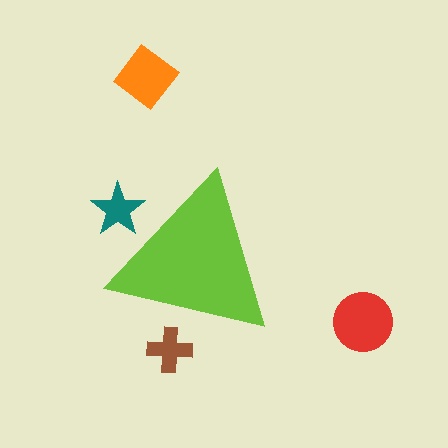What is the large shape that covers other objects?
A lime triangle.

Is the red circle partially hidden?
No, the red circle is fully visible.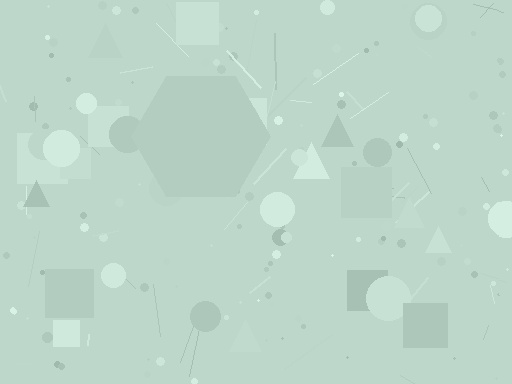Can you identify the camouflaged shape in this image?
The camouflaged shape is a hexagon.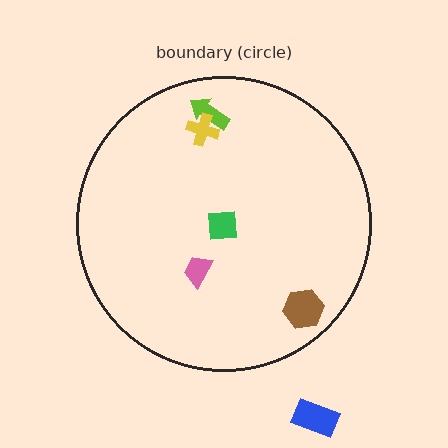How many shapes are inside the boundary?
5 inside, 1 outside.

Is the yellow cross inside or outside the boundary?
Inside.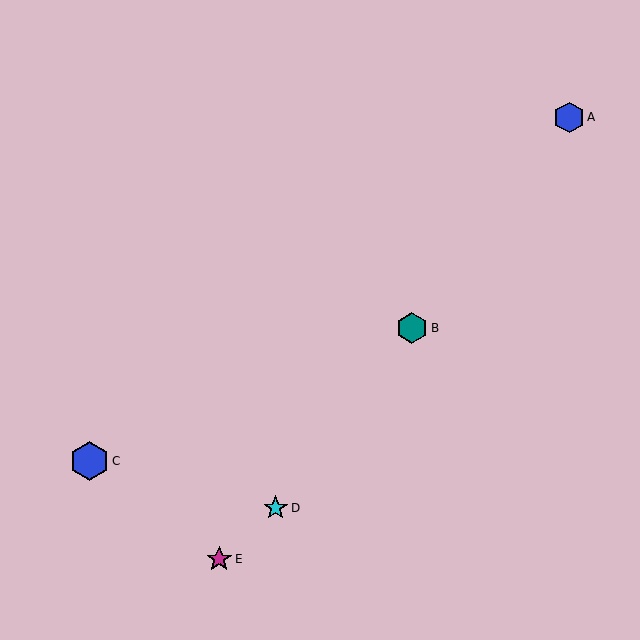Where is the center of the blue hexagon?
The center of the blue hexagon is at (569, 117).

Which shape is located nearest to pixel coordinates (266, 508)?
The cyan star (labeled D) at (276, 508) is nearest to that location.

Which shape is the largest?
The blue hexagon (labeled C) is the largest.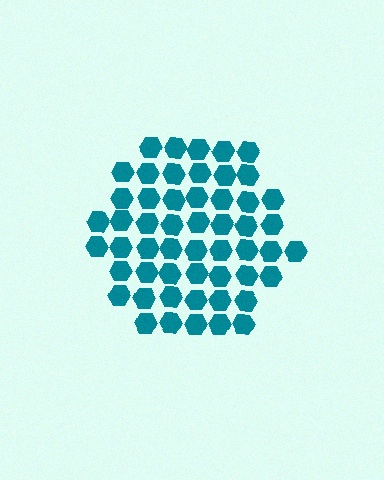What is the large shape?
The large shape is a hexagon.